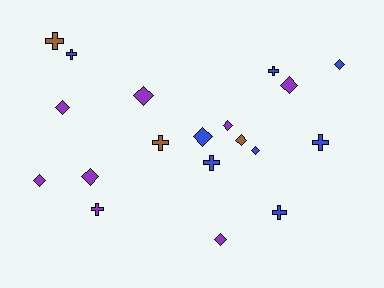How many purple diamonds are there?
There are 7 purple diamonds.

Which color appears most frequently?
Purple, with 8 objects.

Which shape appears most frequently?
Diamond, with 11 objects.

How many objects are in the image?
There are 19 objects.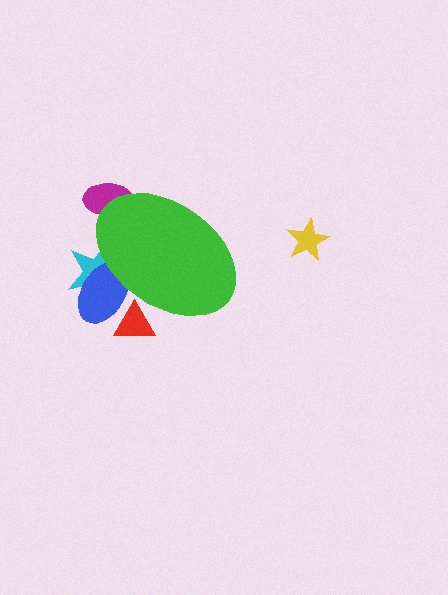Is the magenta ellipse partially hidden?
Yes, the magenta ellipse is partially hidden behind the green ellipse.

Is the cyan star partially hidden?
Yes, the cyan star is partially hidden behind the green ellipse.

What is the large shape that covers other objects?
A green ellipse.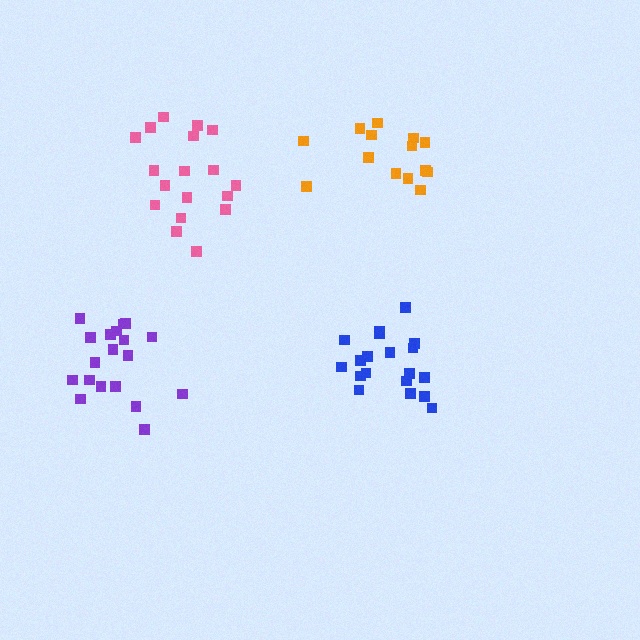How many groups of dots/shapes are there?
There are 4 groups.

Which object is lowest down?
The purple cluster is bottommost.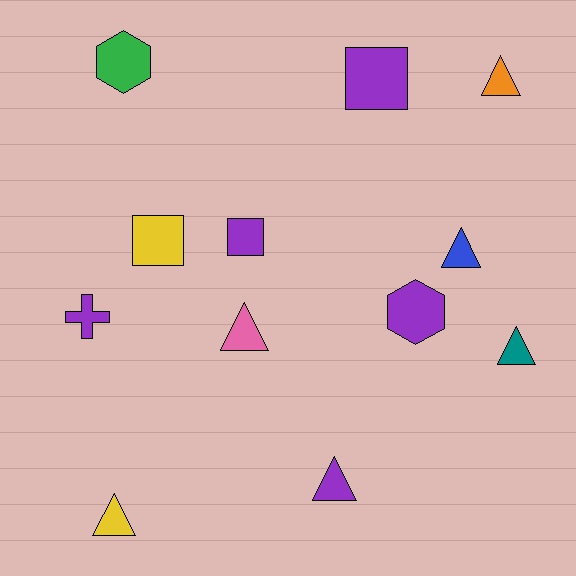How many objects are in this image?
There are 12 objects.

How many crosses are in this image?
There is 1 cross.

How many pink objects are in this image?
There is 1 pink object.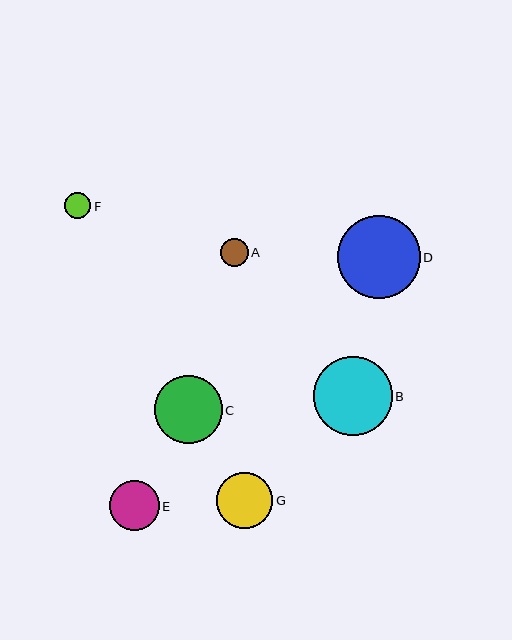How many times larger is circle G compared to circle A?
Circle G is approximately 2.0 times the size of circle A.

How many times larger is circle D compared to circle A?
Circle D is approximately 3.0 times the size of circle A.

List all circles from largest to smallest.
From largest to smallest: D, B, C, G, E, A, F.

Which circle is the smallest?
Circle F is the smallest with a size of approximately 26 pixels.